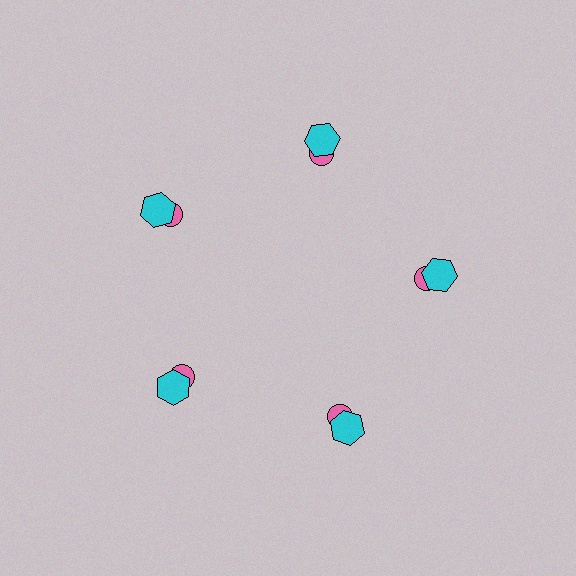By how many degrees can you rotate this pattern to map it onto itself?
The pattern maps onto itself every 72 degrees of rotation.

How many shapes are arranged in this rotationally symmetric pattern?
There are 10 shapes, arranged in 5 groups of 2.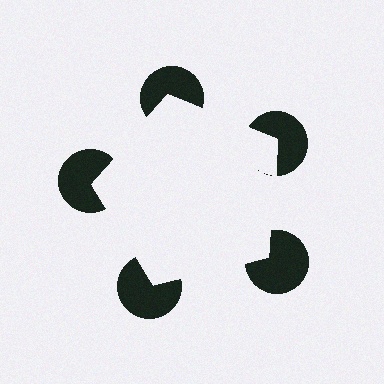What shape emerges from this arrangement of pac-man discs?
An illusory pentagon — its edges are inferred from the aligned wedge cuts in the pac-man discs, not physically drawn.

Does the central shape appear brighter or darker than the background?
It typically appears slightly brighter than the background, even though no actual brightness change is drawn.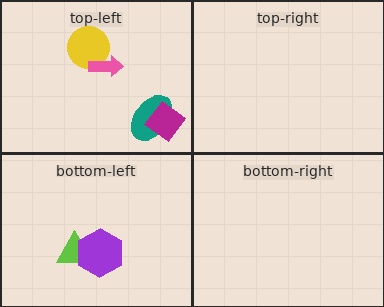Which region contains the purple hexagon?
The bottom-left region.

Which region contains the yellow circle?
The top-left region.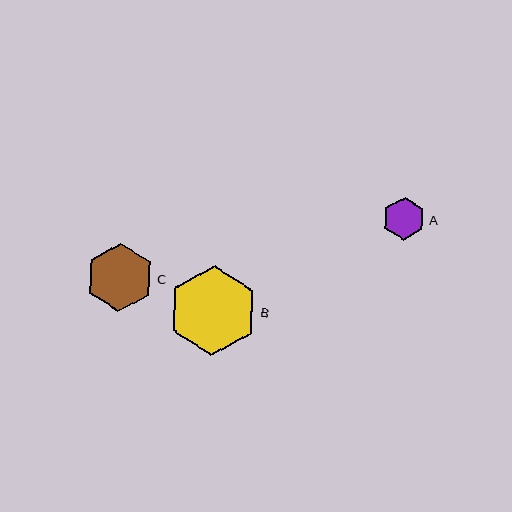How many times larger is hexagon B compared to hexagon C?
Hexagon B is approximately 1.3 times the size of hexagon C.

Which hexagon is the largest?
Hexagon B is the largest with a size of approximately 89 pixels.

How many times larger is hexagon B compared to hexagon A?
Hexagon B is approximately 2.1 times the size of hexagon A.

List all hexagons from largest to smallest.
From largest to smallest: B, C, A.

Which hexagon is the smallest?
Hexagon A is the smallest with a size of approximately 43 pixels.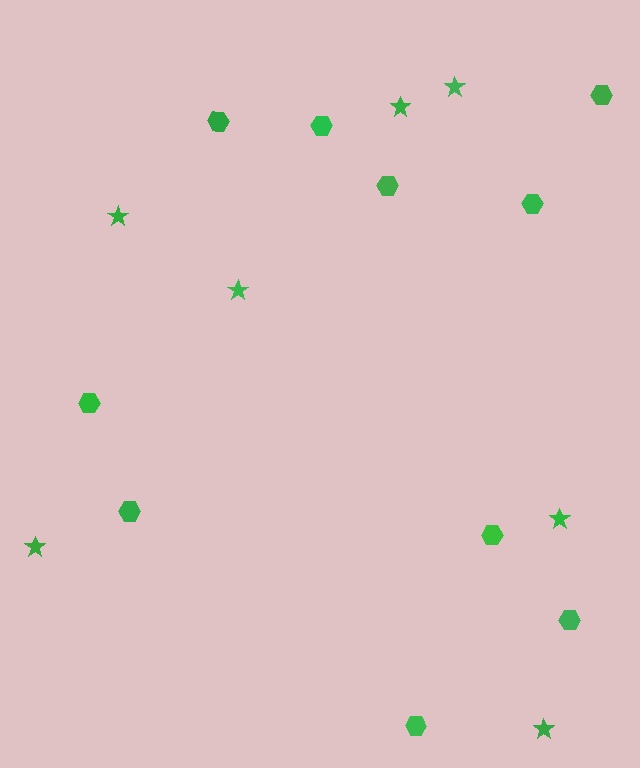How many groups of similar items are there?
There are 2 groups: one group of hexagons (10) and one group of stars (7).